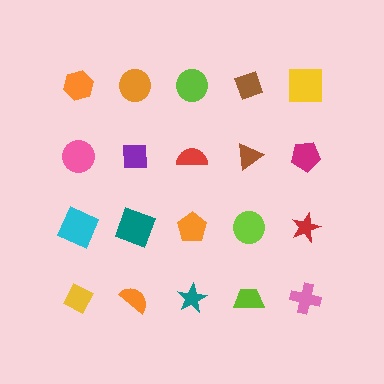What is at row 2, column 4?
A brown triangle.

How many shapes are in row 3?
5 shapes.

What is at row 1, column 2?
An orange circle.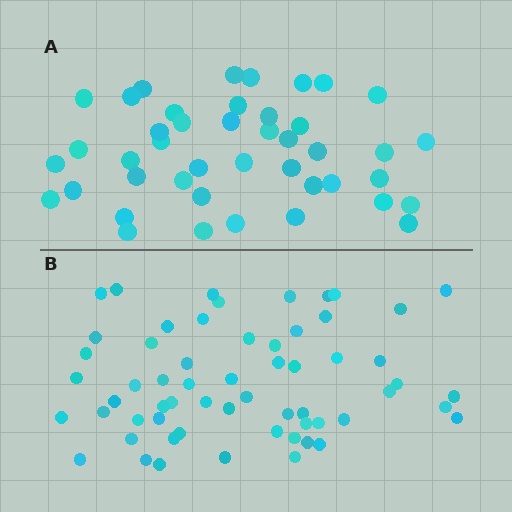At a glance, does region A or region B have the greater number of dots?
Region B (the bottom region) has more dots.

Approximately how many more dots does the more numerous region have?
Region B has approximately 15 more dots than region A.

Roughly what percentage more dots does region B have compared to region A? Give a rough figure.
About 40% more.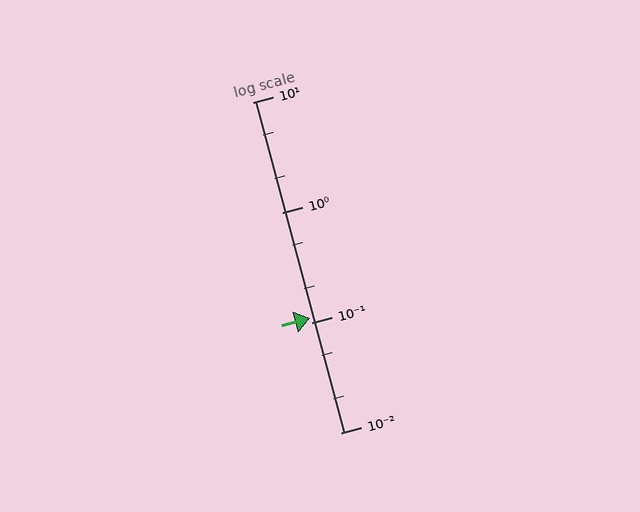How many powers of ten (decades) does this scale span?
The scale spans 3 decades, from 0.01 to 10.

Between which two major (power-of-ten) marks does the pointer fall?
The pointer is between 0.1 and 1.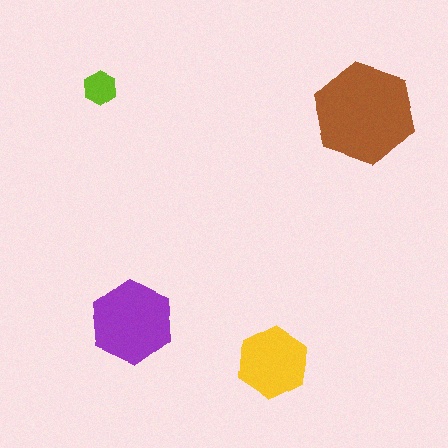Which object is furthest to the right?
The brown hexagon is rightmost.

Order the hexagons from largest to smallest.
the brown one, the purple one, the yellow one, the lime one.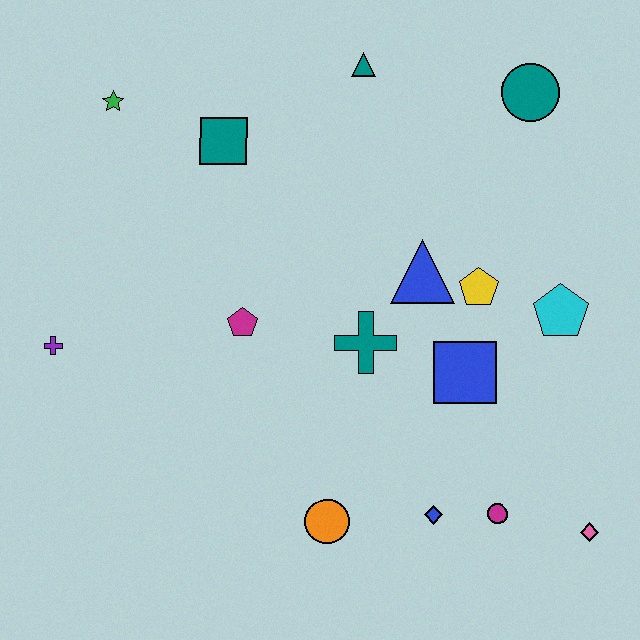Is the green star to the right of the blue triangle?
No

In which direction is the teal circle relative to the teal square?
The teal circle is to the right of the teal square.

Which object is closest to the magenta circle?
The blue diamond is closest to the magenta circle.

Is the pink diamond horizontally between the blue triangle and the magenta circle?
No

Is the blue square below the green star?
Yes